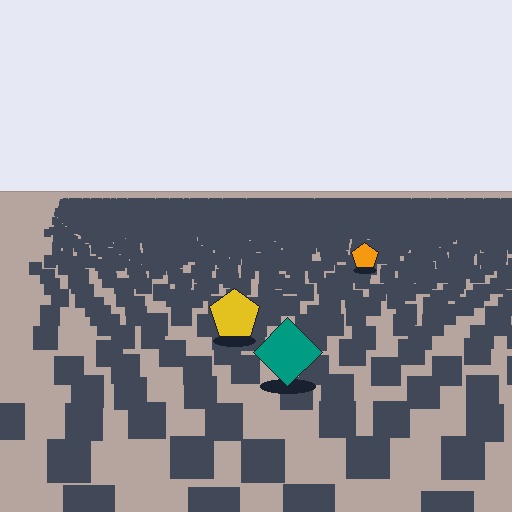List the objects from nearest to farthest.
From nearest to farthest: the teal diamond, the yellow pentagon, the orange pentagon.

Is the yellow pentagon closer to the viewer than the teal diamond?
No. The teal diamond is closer — you can tell from the texture gradient: the ground texture is coarser near it.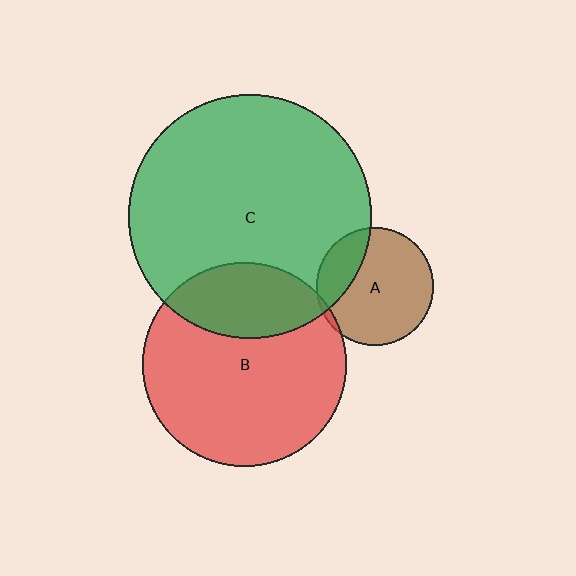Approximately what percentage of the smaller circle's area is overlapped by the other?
Approximately 5%.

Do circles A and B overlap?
Yes.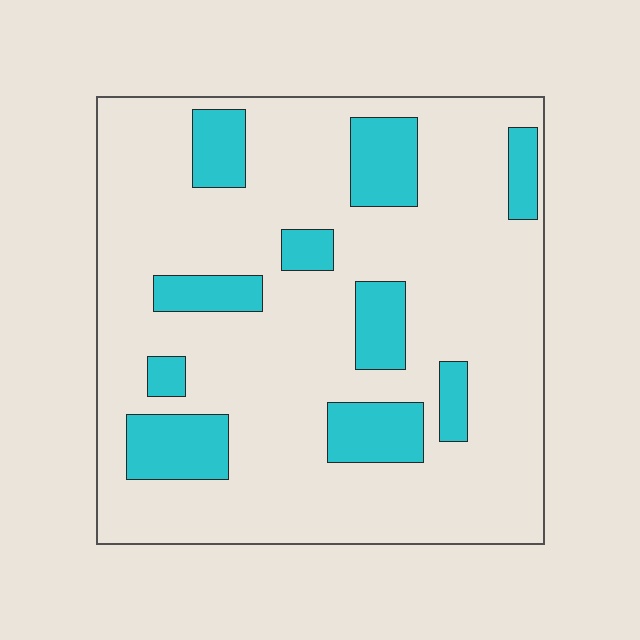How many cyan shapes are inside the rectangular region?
10.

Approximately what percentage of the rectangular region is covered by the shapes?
Approximately 20%.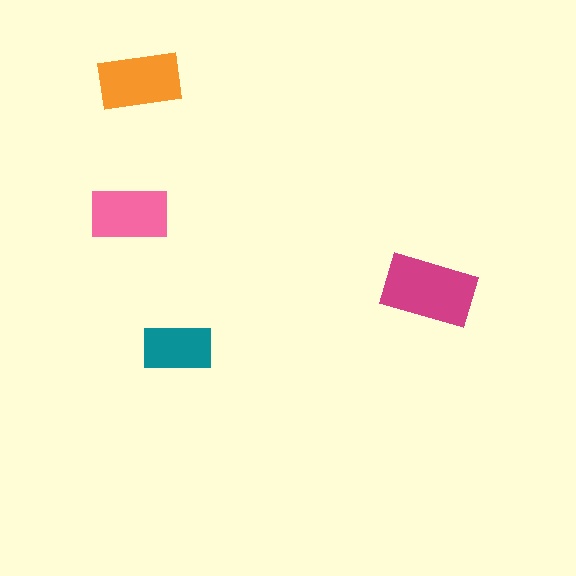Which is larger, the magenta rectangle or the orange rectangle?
The magenta one.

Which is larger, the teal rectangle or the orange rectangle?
The orange one.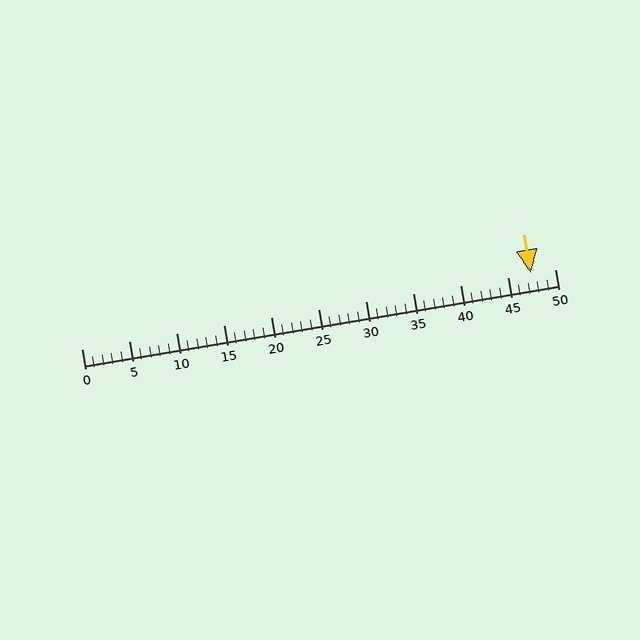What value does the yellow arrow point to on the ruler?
The yellow arrow points to approximately 47.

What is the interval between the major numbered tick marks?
The major tick marks are spaced 5 units apart.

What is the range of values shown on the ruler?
The ruler shows values from 0 to 50.